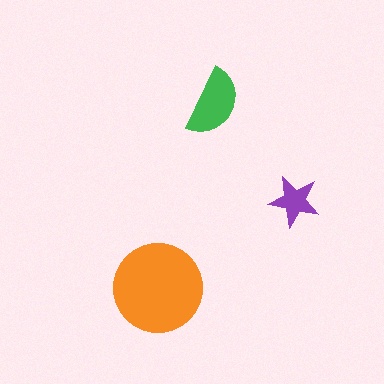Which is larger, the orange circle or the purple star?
The orange circle.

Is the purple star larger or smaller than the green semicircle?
Smaller.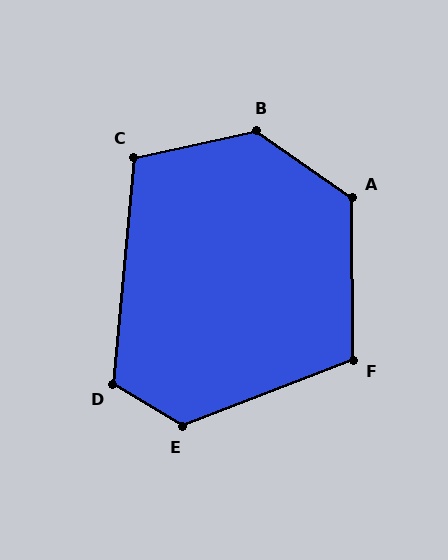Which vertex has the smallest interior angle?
C, at approximately 107 degrees.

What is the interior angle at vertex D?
Approximately 116 degrees (obtuse).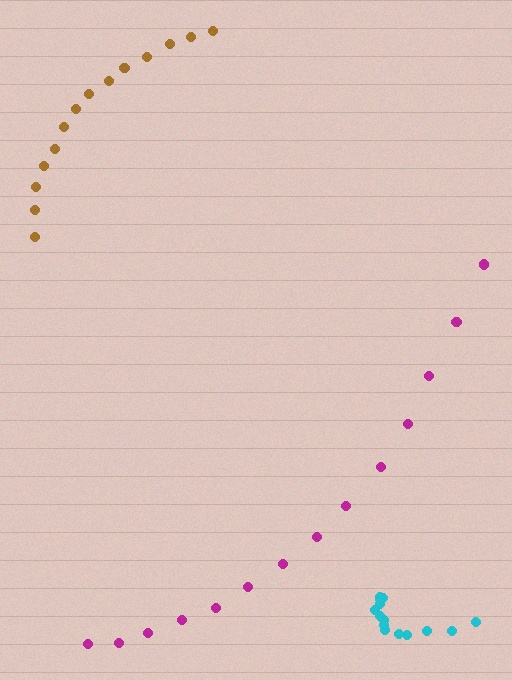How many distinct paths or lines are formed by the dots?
There are 3 distinct paths.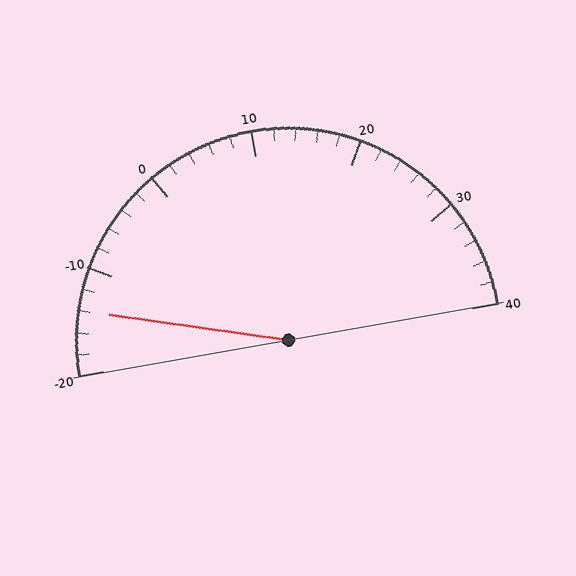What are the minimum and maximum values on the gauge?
The gauge ranges from -20 to 40.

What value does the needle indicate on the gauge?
The needle indicates approximately -14.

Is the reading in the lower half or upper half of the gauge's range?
The reading is in the lower half of the range (-20 to 40).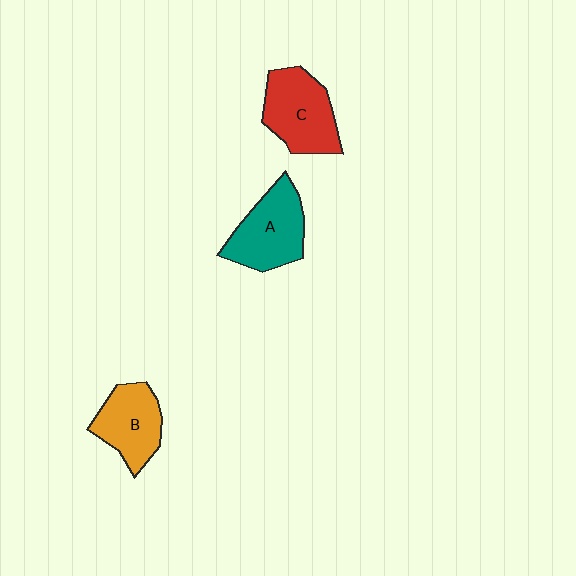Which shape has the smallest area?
Shape B (orange).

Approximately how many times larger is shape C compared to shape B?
Approximately 1.2 times.